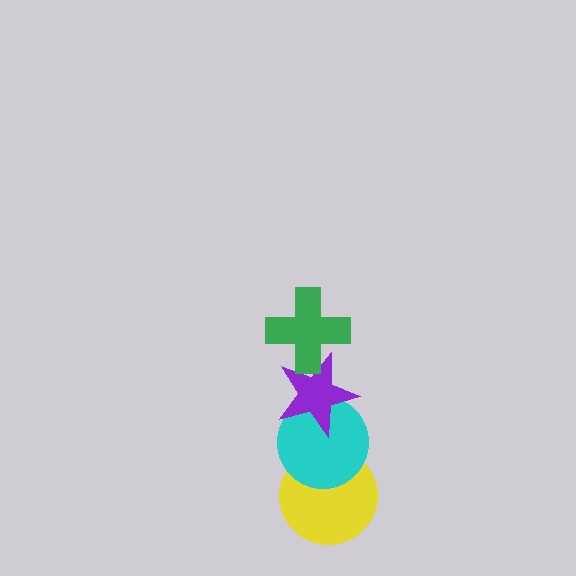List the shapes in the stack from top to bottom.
From top to bottom: the green cross, the purple star, the cyan circle, the yellow circle.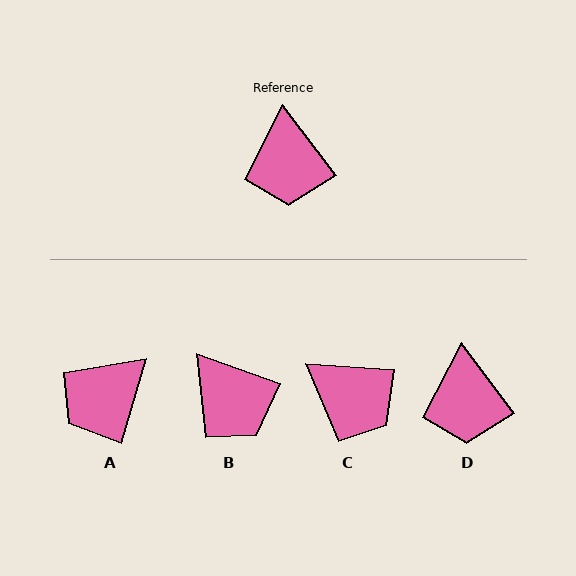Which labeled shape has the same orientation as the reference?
D.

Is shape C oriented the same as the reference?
No, it is off by about 49 degrees.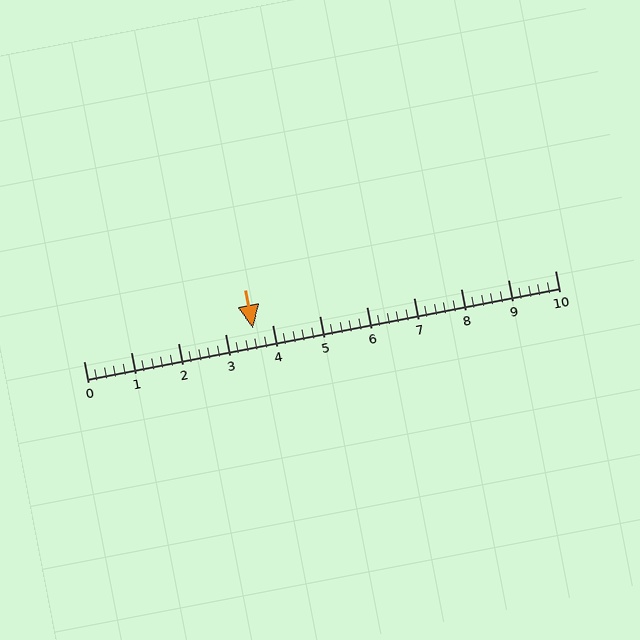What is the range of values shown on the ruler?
The ruler shows values from 0 to 10.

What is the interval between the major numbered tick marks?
The major tick marks are spaced 1 units apart.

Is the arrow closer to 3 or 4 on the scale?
The arrow is closer to 4.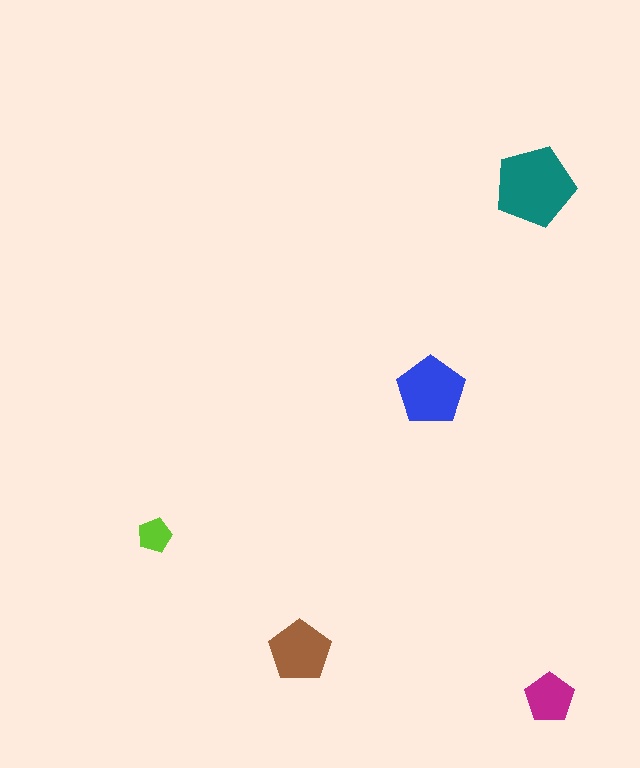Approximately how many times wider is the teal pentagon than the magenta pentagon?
About 1.5 times wider.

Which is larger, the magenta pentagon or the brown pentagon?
The brown one.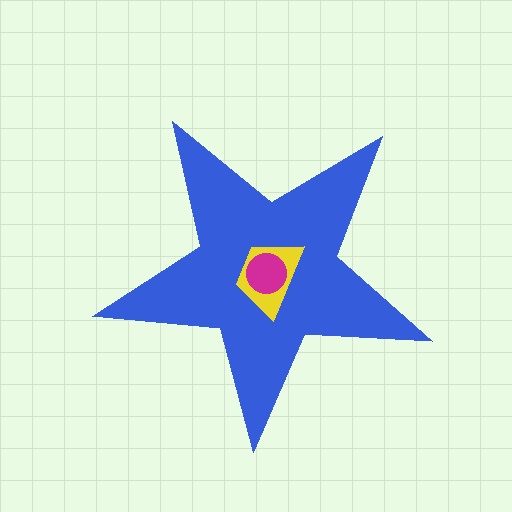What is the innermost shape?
The magenta circle.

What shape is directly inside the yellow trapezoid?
The magenta circle.